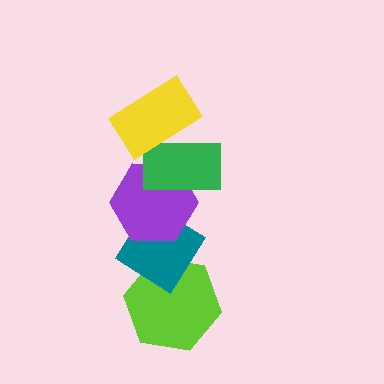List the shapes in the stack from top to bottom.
From top to bottom: the yellow rectangle, the green rectangle, the purple hexagon, the teal diamond, the lime hexagon.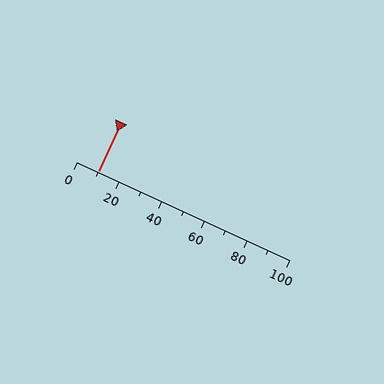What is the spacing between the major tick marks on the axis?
The major ticks are spaced 20 apart.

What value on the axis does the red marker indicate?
The marker indicates approximately 10.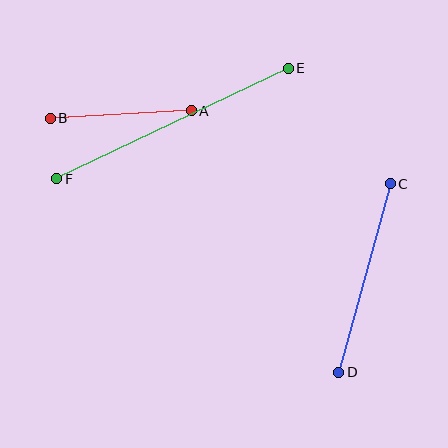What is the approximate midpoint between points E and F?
The midpoint is at approximately (173, 123) pixels.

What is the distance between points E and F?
The distance is approximately 256 pixels.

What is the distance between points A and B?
The distance is approximately 141 pixels.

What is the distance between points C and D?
The distance is approximately 196 pixels.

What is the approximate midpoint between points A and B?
The midpoint is at approximately (121, 114) pixels.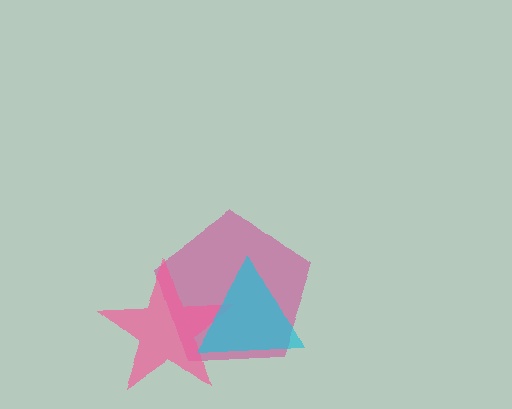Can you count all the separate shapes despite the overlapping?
Yes, there are 3 separate shapes.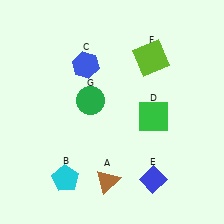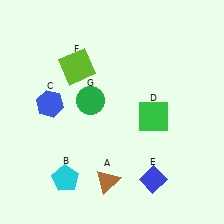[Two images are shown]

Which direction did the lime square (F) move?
The lime square (F) moved left.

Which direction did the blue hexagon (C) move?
The blue hexagon (C) moved down.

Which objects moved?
The objects that moved are: the blue hexagon (C), the lime square (F).